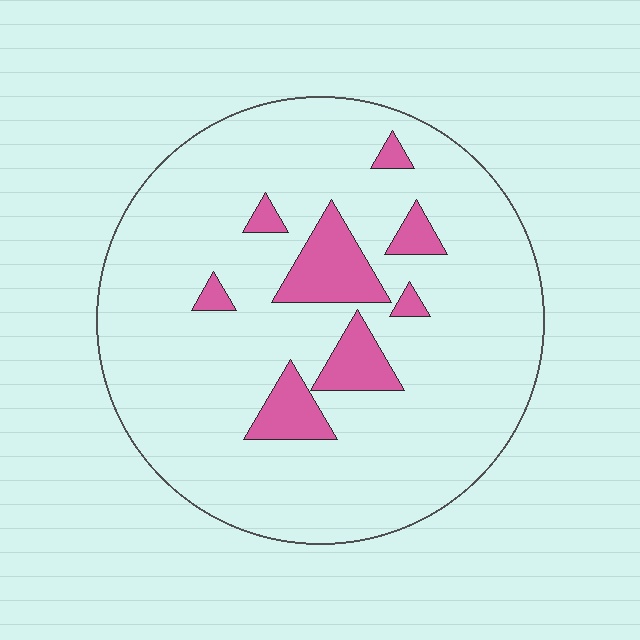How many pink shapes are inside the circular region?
8.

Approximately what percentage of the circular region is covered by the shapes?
Approximately 10%.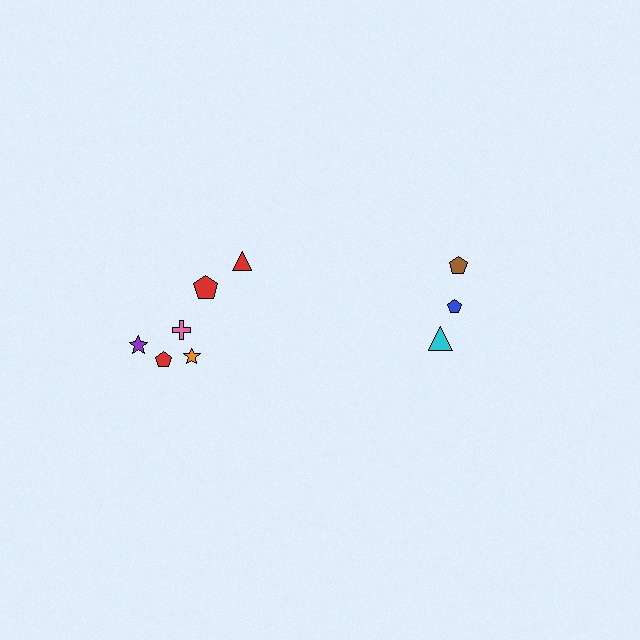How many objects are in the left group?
There are 6 objects.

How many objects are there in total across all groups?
There are 9 objects.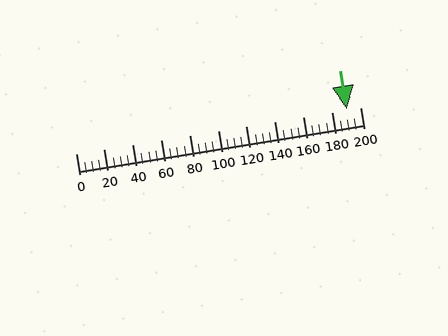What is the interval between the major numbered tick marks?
The major tick marks are spaced 20 units apart.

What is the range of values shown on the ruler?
The ruler shows values from 0 to 200.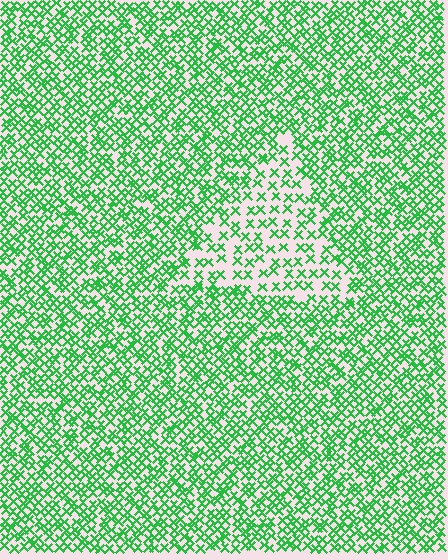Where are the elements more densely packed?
The elements are more densely packed outside the triangle boundary.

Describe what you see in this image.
The image contains small green elements arranged at two different densities. A triangle-shaped region is visible where the elements are less densely packed than the surrounding area.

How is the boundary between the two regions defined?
The boundary is defined by a change in element density (approximately 2.0x ratio). All elements are the same color, size, and shape.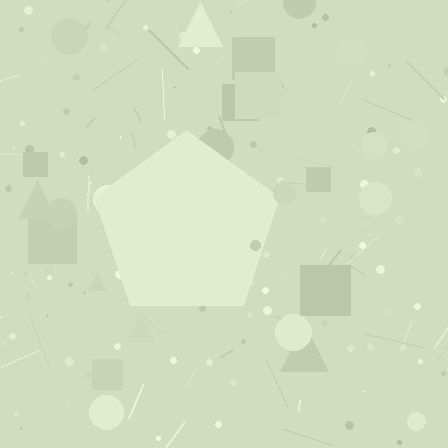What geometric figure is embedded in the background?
A pentagon is embedded in the background.